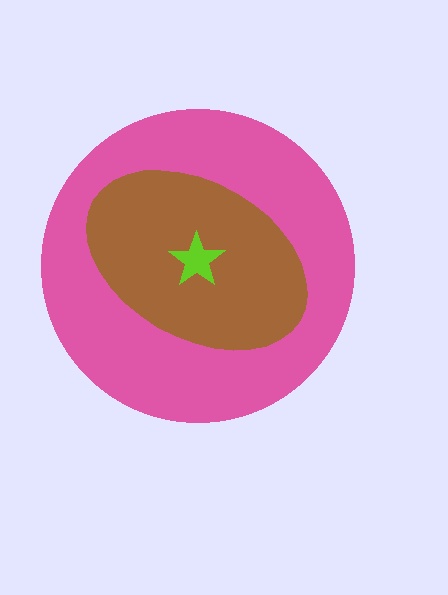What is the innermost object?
The lime star.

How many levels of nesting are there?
3.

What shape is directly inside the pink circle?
The brown ellipse.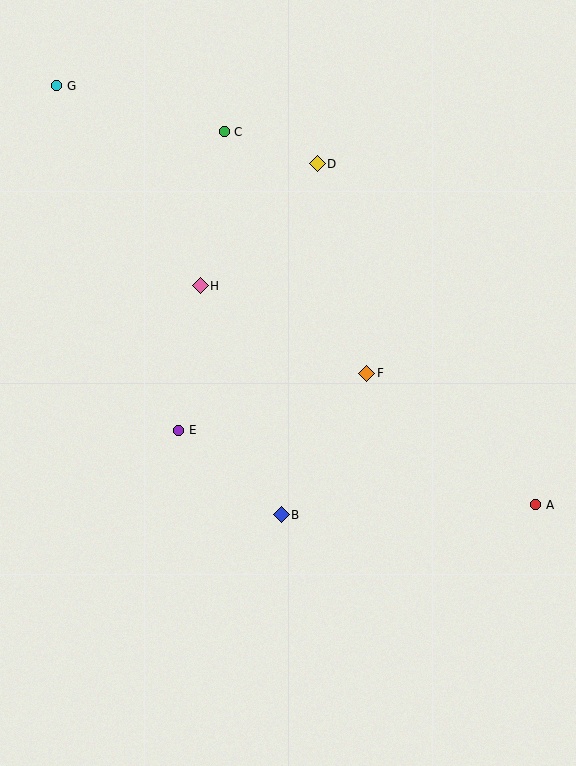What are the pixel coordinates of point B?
Point B is at (281, 515).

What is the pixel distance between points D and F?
The distance between D and F is 216 pixels.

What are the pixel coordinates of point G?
Point G is at (57, 86).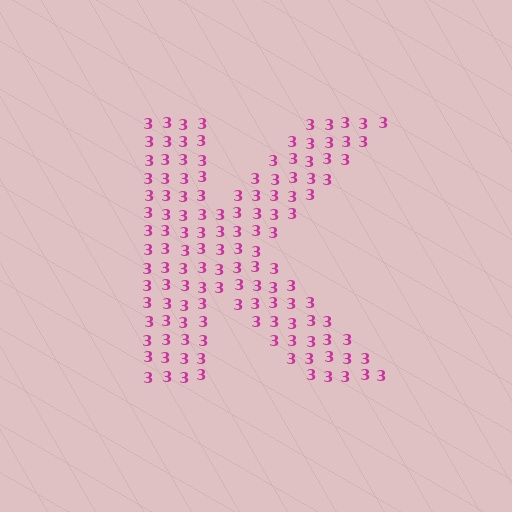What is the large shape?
The large shape is the letter K.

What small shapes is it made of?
It is made of small digit 3's.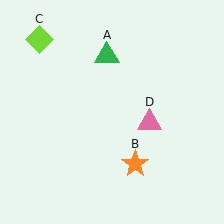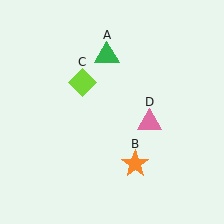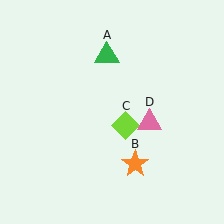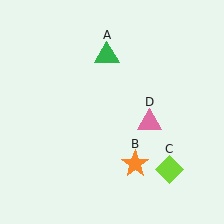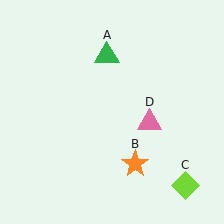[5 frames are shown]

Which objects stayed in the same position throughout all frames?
Green triangle (object A) and orange star (object B) and pink triangle (object D) remained stationary.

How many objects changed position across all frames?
1 object changed position: lime diamond (object C).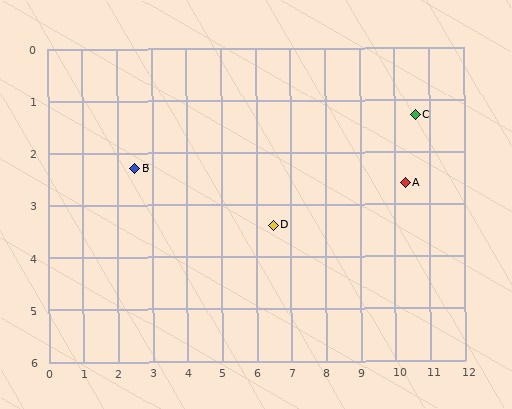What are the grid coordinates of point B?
Point B is at approximately (2.5, 2.3).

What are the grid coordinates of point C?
Point C is at approximately (10.6, 1.3).